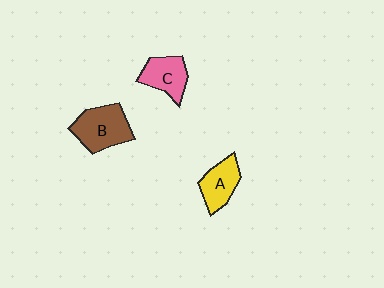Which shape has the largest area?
Shape B (brown).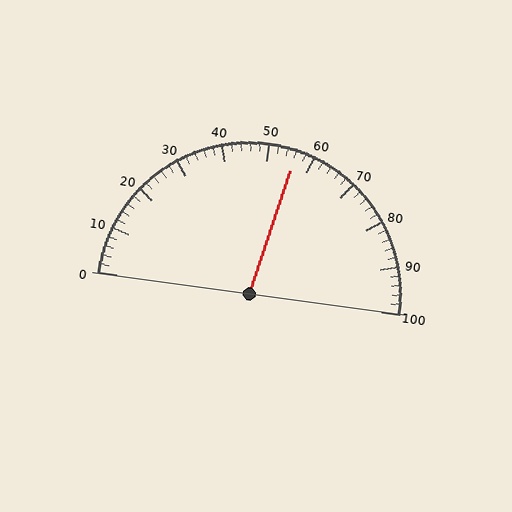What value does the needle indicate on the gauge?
The needle indicates approximately 56.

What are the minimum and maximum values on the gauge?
The gauge ranges from 0 to 100.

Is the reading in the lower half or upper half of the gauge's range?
The reading is in the upper half of the range (0 to 100).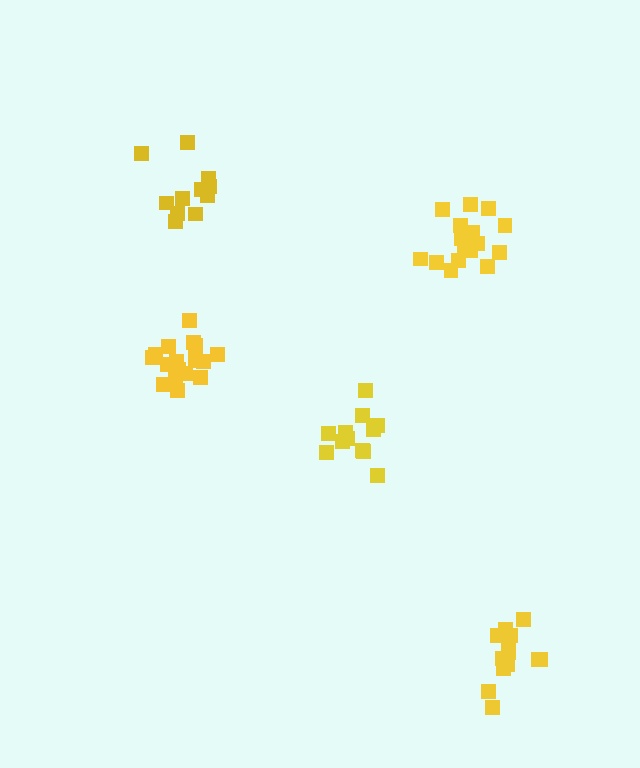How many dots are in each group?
Group 1: 11 dots, Group 2: 12 dots, Group 3: 16 dots, Group 4: 14 dots, Group 5: 17 dots (70 total).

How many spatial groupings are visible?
There are 5 spatial groupings.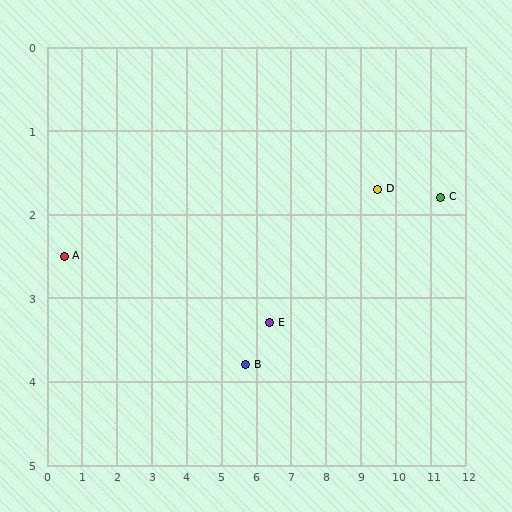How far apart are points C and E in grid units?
Points C and E are about 5.1 grid units apart.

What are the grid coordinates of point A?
Point A is at approximately (0.5, 2.5).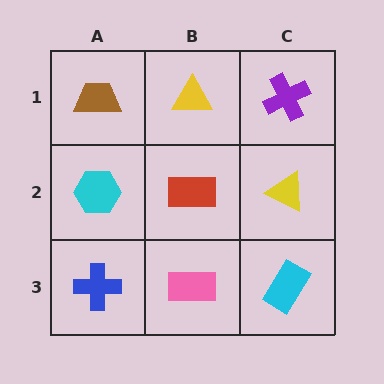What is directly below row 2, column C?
A cyan rectangle.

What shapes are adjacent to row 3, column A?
A cyan hexagon (row 2, column A), a pink rectangle (row 3, column B).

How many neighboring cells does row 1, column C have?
2.